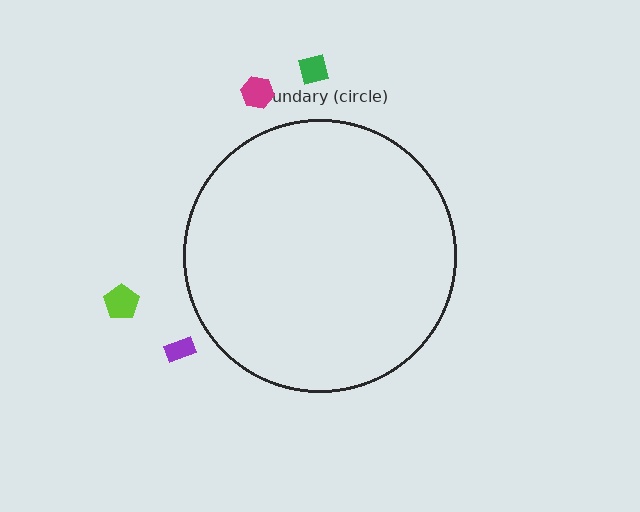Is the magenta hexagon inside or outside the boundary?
Outside.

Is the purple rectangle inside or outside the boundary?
Outside.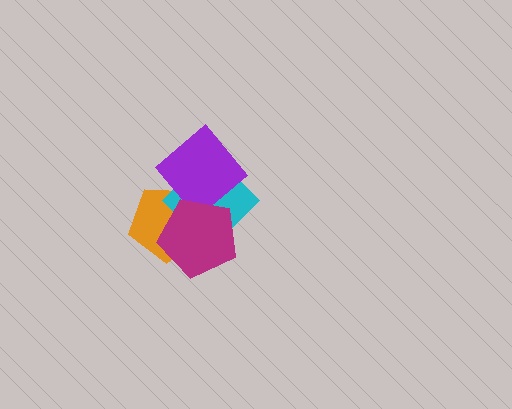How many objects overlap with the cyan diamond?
3 objects overlap with the cyan diamond.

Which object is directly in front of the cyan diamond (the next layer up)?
The purple diamond is directly in front of the cyan diamond.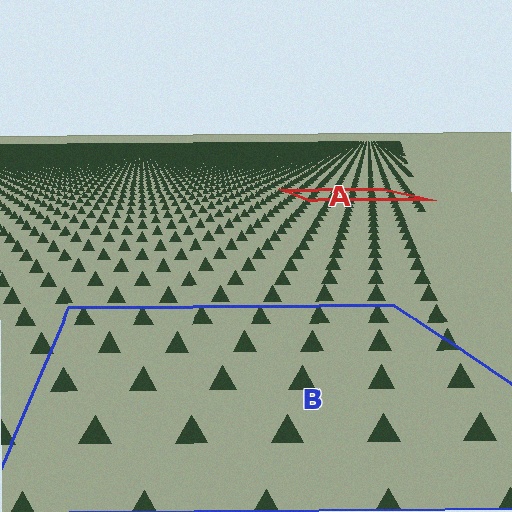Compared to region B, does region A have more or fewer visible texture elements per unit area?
Region A has more texture elements per unit area — they are packed more densely because it is farther away.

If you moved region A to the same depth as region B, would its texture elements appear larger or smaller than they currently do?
They would appear larger. At a closer depth, the same texture elements are projected at a bigger on-screen size.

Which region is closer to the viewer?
Region B is closer. The texture elements there are larger and more spread out.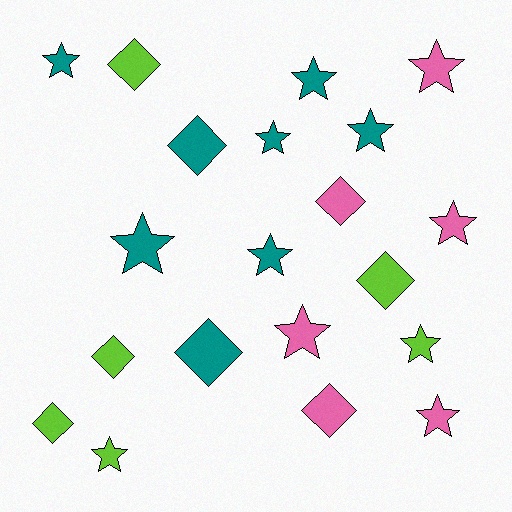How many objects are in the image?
There are 20 objects.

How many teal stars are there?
There are 6 teal stars.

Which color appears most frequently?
Teal, with 8 objects.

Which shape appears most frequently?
Star, with 12 objects.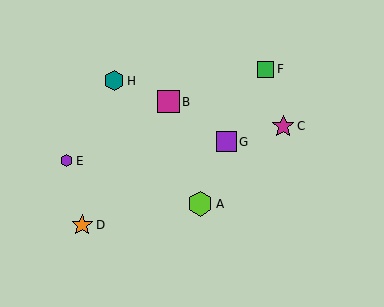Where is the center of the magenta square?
The center of the magenta square is at (168, 102).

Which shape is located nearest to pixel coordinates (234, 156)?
The purple square (labeled G) at (226, 142) is nearest to that location.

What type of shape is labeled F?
Shape F is a green square.